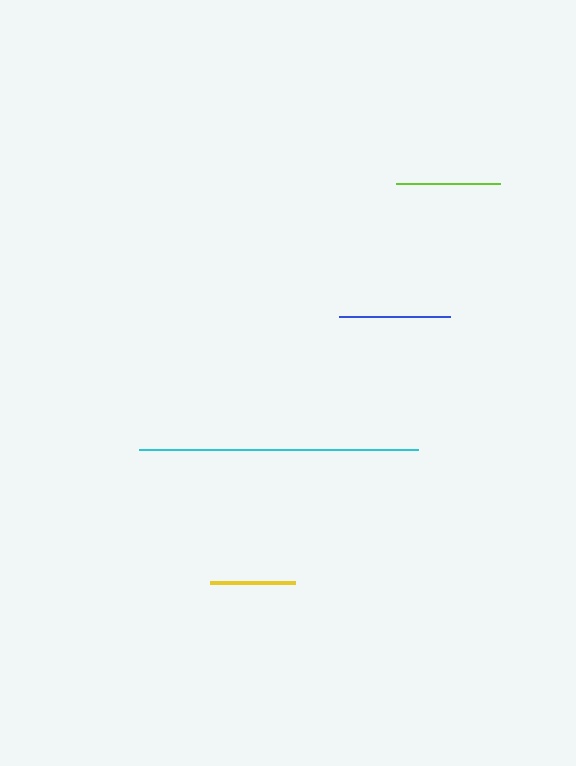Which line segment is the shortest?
The yellow line is the shortest at approximately 86 pixels.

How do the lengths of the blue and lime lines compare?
The blue and lime lines are approximately the same length.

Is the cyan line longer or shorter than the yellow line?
The cyan line is longer than the yellow line.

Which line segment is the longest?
The cyan line is the longest at approximately 279 pixels.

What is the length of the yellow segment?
The yellow segment is approximately 86 pixels long.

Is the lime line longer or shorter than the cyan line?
The cyan line is longer than the lime line.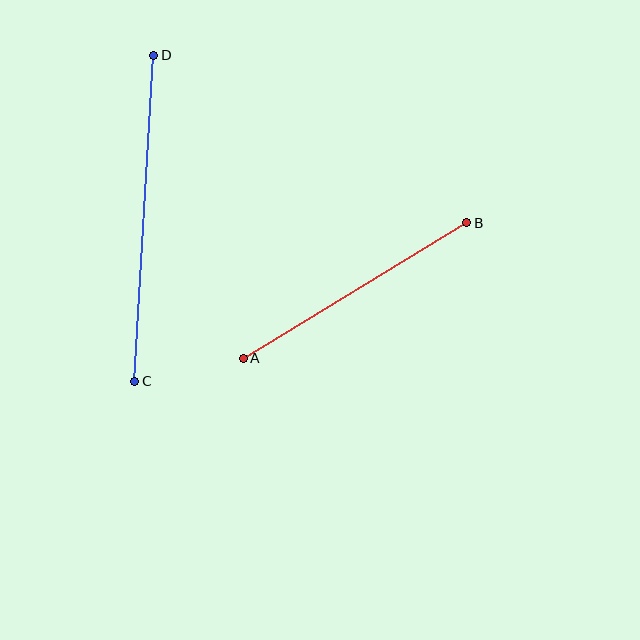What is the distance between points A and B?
The distance is approximately 262 pixels.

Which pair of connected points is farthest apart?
Points C and D are farthest apart.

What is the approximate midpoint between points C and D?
The midpoint is at approximately (144, 218) pixels.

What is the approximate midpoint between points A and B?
The midpoint is at approximately (355, 290) pixels.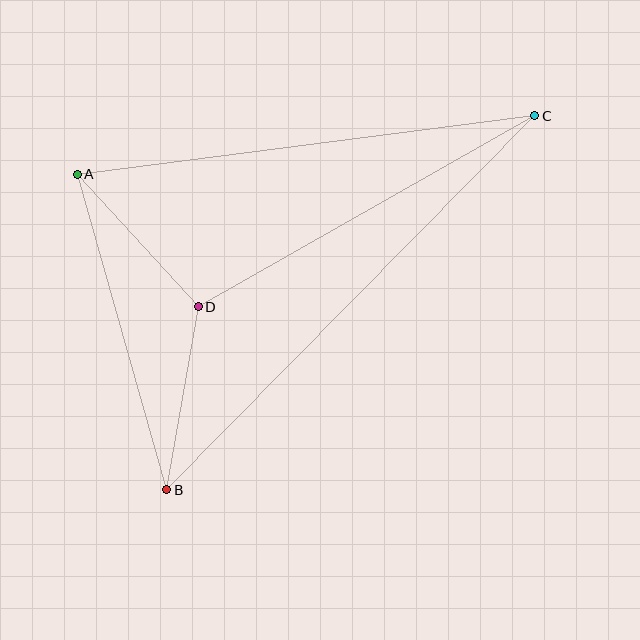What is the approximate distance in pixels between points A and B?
The distance between A and B is approximately 328 pixels.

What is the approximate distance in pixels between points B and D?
The distance between B and D is approximately 186 pixels.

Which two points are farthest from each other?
Points B and C are farthest from each other.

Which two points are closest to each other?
Points A and D are closest to each other.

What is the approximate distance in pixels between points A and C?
The distance between A and C is approximately 461 pixels.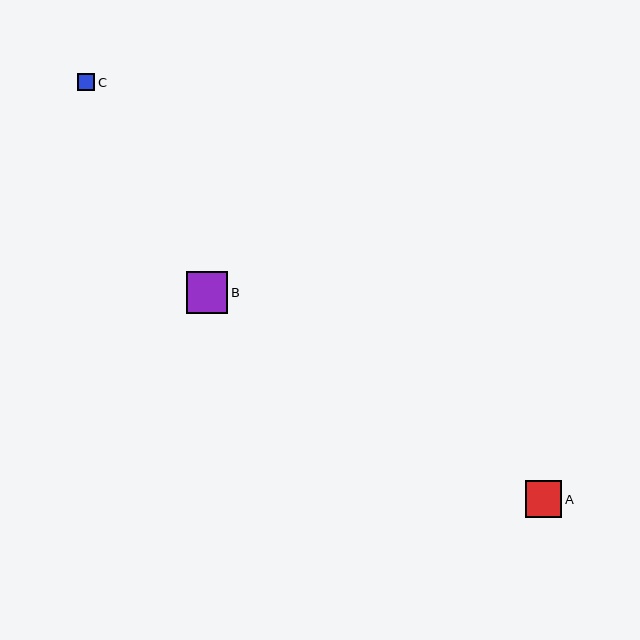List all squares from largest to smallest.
From largest to smallest: B, A, C.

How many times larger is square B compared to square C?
Square B is approximately 2.5 times the size of square C.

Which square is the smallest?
Square C is the smallest with a size of approximately 17 pixels.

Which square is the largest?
Square B is the largest with a size of approximately 42 pixels.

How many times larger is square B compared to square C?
Square B is approximately 2.5 times the size of square C.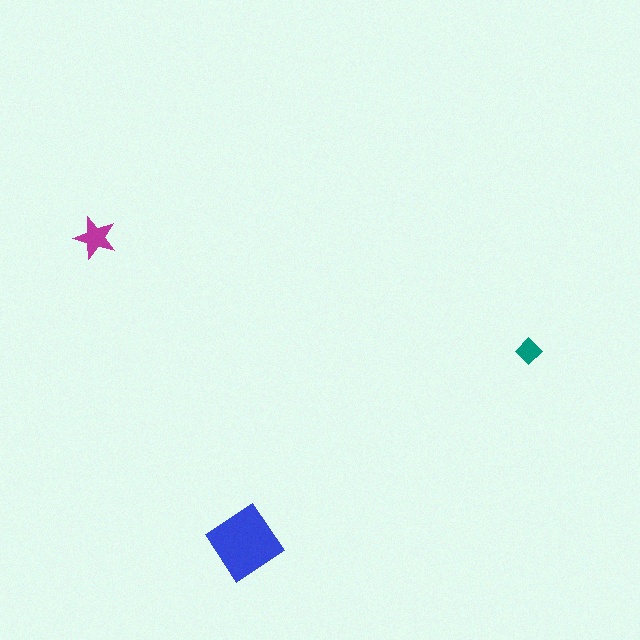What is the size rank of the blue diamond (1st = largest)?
1st.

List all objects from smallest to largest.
The teal diamond, the magenta star, the blue diamond.